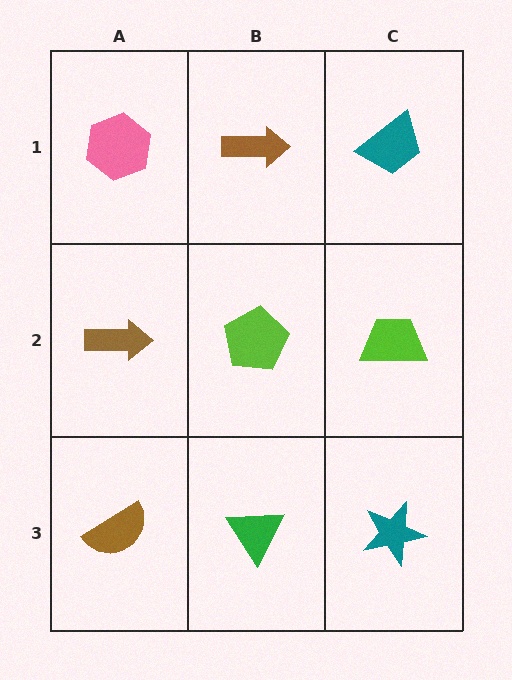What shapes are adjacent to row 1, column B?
A lime pentagon (row 2, column B), a pink hexagon (row 1, column A), a teal trapezoid (row 1, column C).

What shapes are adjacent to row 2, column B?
A brown arrow (row 1, column B), a green triangle (row 3, column B), a brown arrow (row 2, column A), a lime trapezoid (row 2, column C).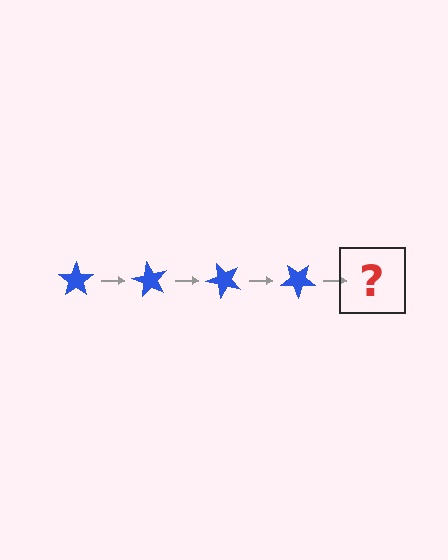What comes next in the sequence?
The next element should be a blue star rotated 240 degrees.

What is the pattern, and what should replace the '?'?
The pattern is that the star rotates 60 degrees each step. The '?' should be a blue star rotated 240 degrees.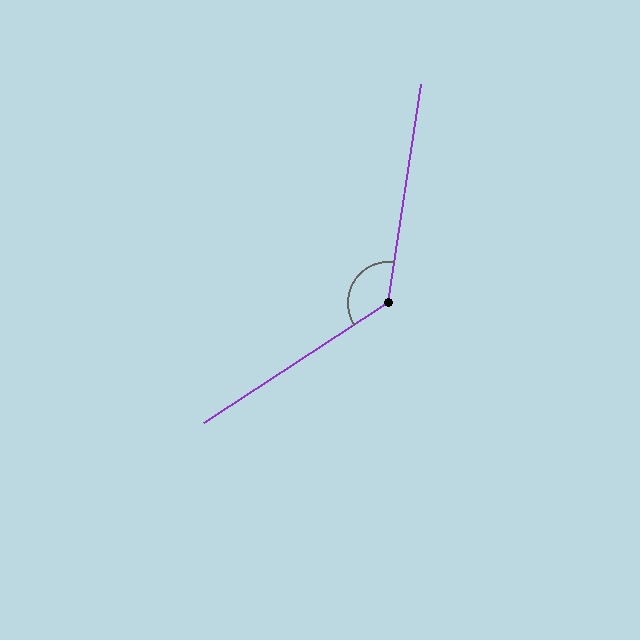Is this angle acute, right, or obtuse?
It is obtuse.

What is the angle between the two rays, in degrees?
Approximately 132 degrees.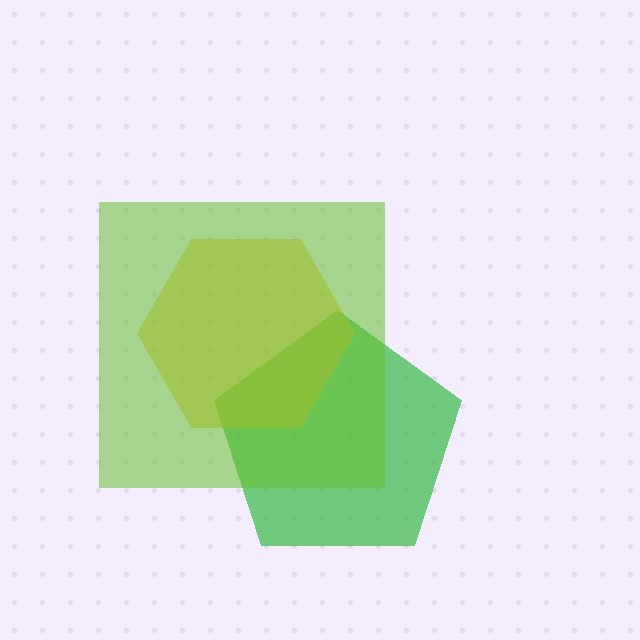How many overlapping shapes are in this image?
There are 3 overlapping shapes in the image.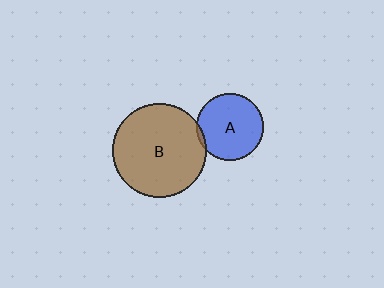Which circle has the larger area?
Circle B (brown).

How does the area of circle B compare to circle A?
Approximately 2.0 times.